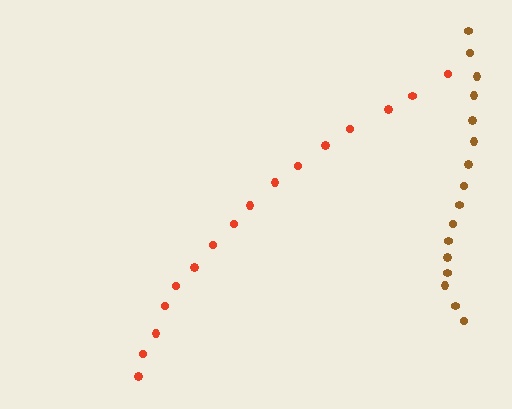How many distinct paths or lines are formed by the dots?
There are 2 distinct paths.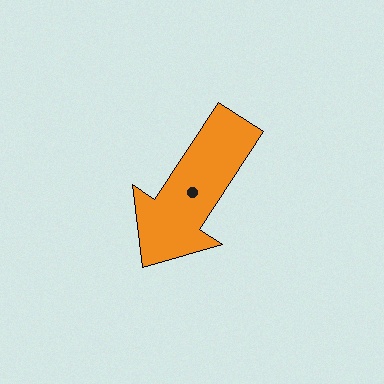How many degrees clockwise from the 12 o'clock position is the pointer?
Approximately 213 degrees.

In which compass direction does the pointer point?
Southwest.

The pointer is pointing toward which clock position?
Roughly 7 o'clock.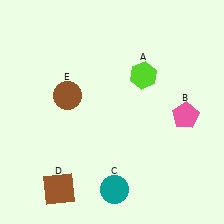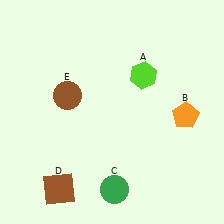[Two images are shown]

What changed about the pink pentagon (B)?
In Image 1, B is pink. In Image 2, it changed to orange.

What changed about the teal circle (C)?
In Image 1, C is teal. In Image 2, it changed to green.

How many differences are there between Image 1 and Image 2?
There are 2 differences between the two images.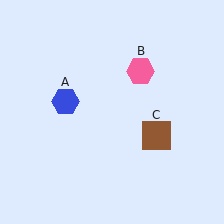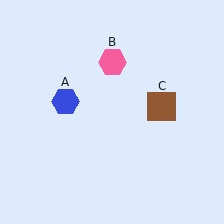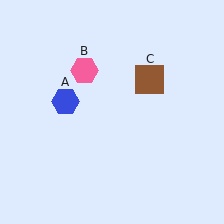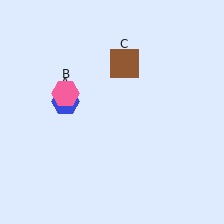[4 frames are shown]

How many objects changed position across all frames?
2 objects changed position: pink hexagon (object B), brown square (object C).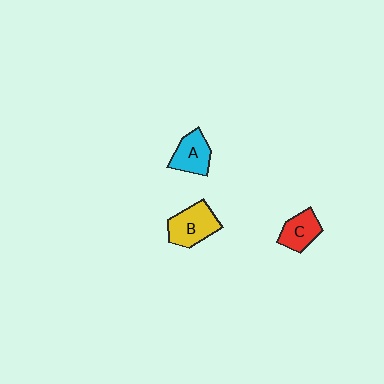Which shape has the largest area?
Shape B (yellow).